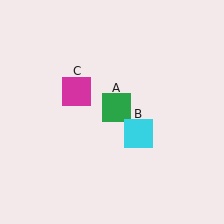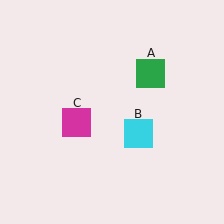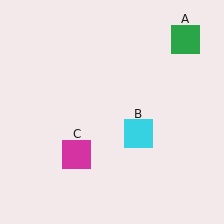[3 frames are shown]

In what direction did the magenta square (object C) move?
The magenta square (object C) moved down.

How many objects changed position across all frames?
2 objects changed position: green square (object A), magenta square (object C).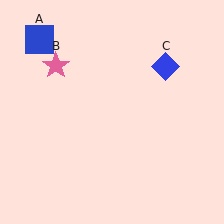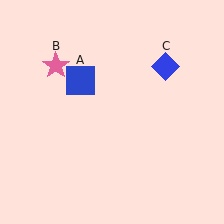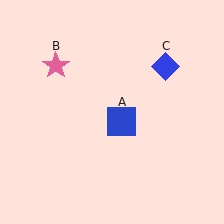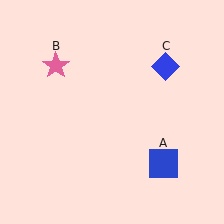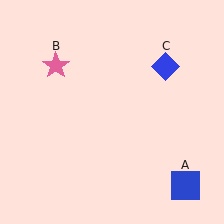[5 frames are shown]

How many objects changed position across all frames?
1 object changed position: blue square (object A).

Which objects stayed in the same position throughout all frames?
Pink star (object B) and blue diamond (object C) remained stationary.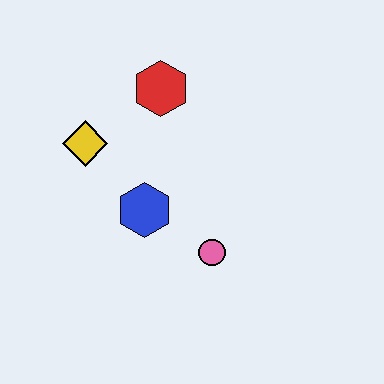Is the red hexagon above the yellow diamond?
Yes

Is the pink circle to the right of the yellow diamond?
Yes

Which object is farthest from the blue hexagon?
The red hexagon is farthest from the blue hexagon.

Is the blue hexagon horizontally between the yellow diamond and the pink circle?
Yes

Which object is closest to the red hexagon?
The yellow diamond is closest to the red hexagon.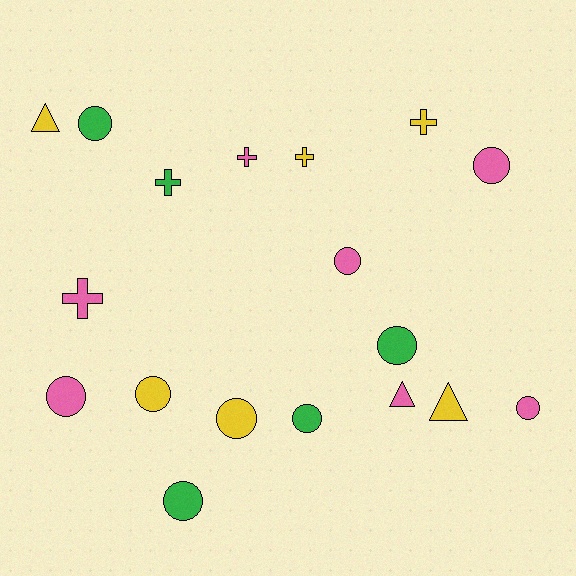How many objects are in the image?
There are 18 objects.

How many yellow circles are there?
There are 2 yellow circles.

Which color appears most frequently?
Pink, with 7 objects.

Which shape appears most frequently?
Circle, with 10 objects.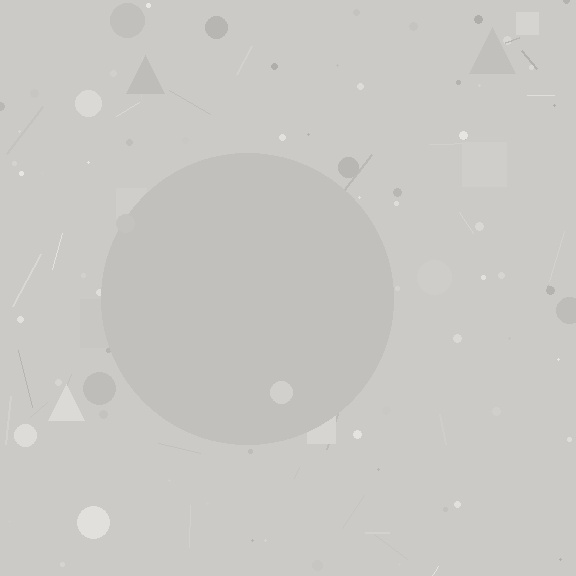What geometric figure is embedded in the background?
A circle is embedded in the background.